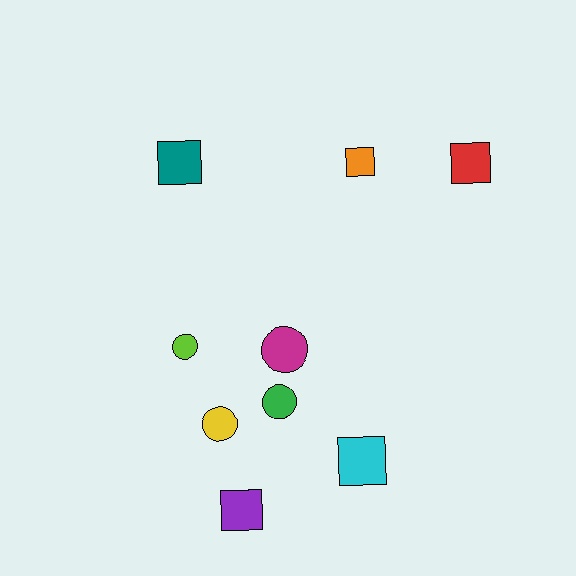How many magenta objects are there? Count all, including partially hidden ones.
There is 1 magenta object.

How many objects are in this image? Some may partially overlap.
There are 9 objects.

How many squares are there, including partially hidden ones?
There are 5 squares.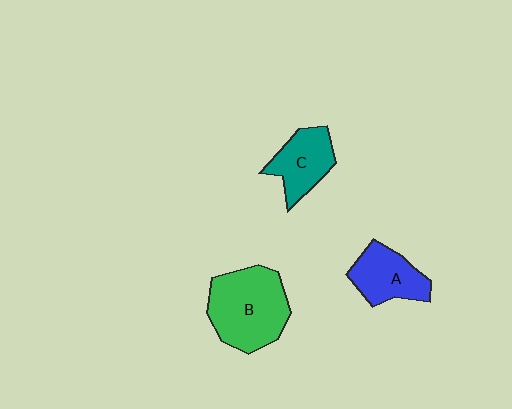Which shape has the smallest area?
Shape C (teal).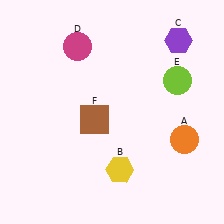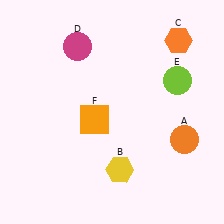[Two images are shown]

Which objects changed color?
C changed from purple to orange. F changed from brown to orange.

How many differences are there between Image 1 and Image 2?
There are 2 differences between the two images.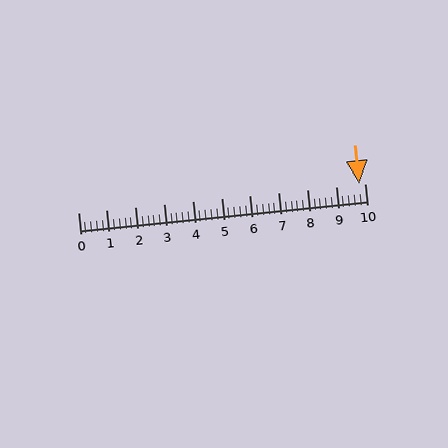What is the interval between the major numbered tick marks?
The major tick marks are spaced 1 units apart.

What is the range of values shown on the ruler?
The ruler shows values from 0 to 10.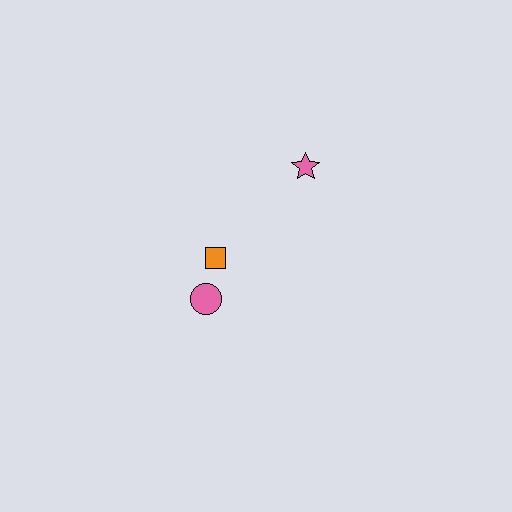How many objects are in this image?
There are 3 objects.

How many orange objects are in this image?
There is 1 orange object.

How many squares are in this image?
There is 1 square.